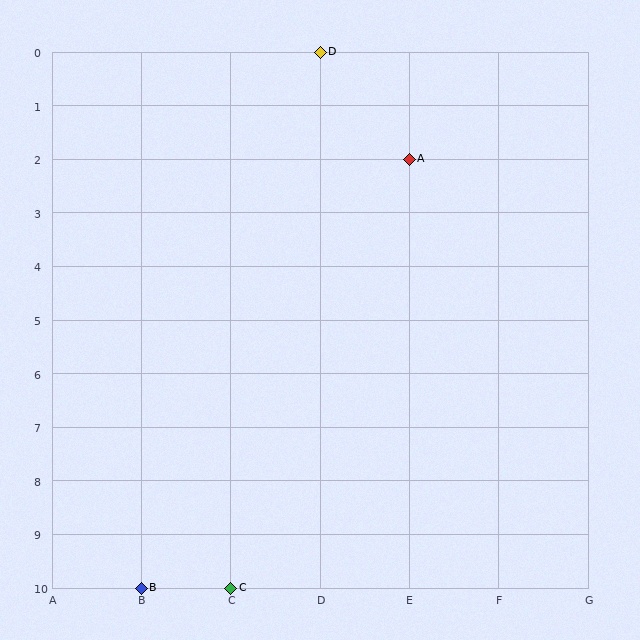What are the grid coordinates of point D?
Point D is at grid coordinates (D, 0).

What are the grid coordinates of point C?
Point C is at grid coordinates (C, 10).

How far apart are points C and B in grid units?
Points C and B are 1 column apart.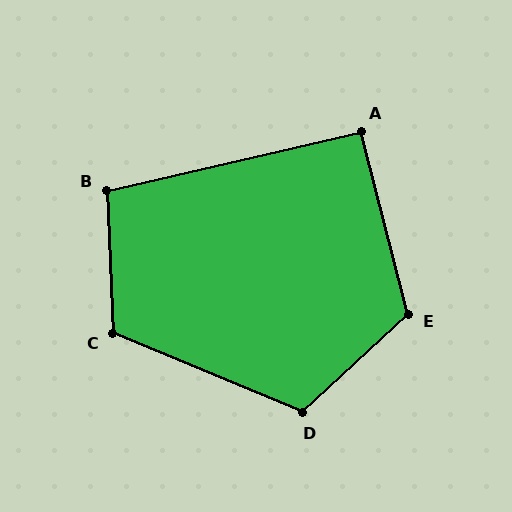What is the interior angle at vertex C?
Approximately 115 degrees (obtuse).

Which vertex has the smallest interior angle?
A, at approximately 91 degrees.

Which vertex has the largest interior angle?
E, at approximately 118 degrees.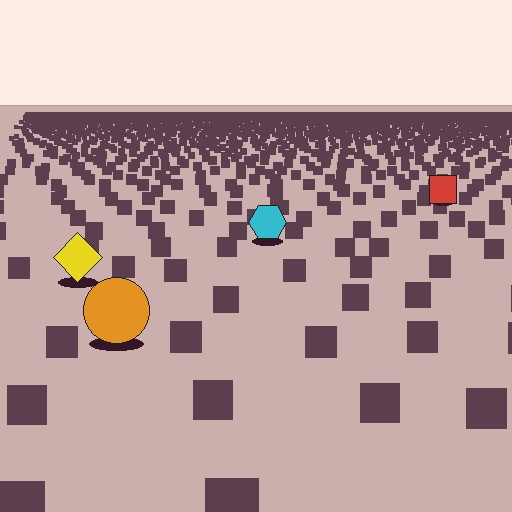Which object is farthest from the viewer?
The red square is farthest from the viewer. It appears smaller and the ground texture around it is denser.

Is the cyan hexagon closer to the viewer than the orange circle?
No. The orange circle is closer — you can tell from the texture gradient: the ground texture is coarser near it.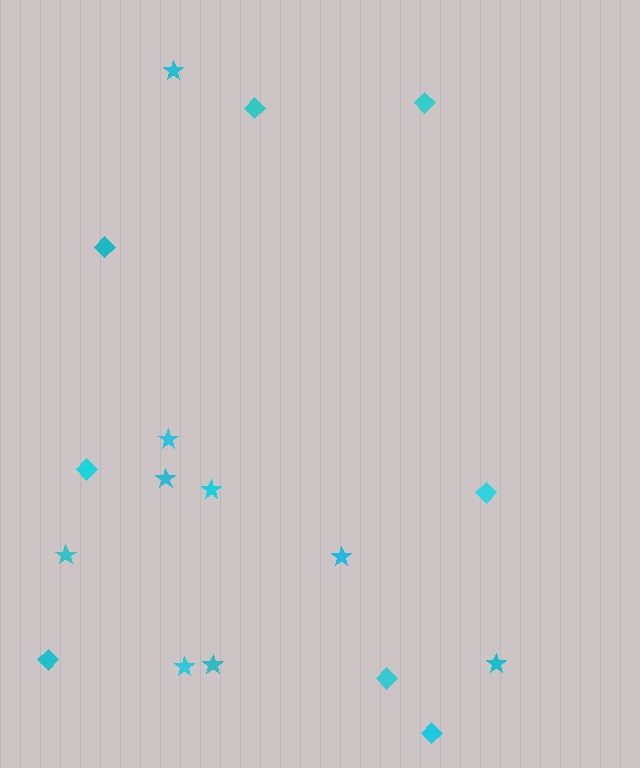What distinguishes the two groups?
There are 2 groups: one group of diamonds (8) and one group of stars (9).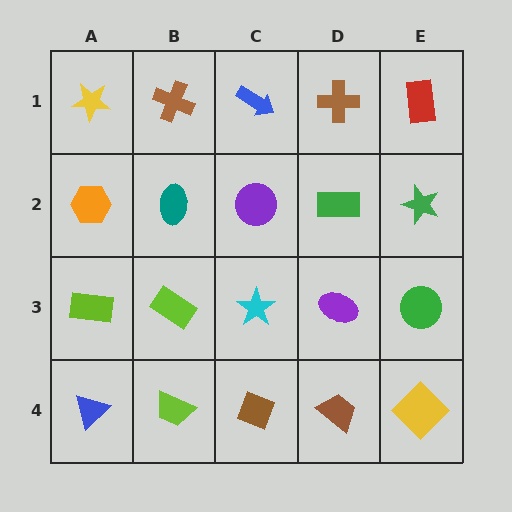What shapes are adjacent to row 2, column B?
A brown cross (row 1, column B), a lime rectangle (row 3, column B), an orange hexagon (row 2, column A), a purple circle (row 2, column C).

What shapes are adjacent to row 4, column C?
A cyan star (row 3, column C), a lime trapezoid (row 4, column B), a brown trapezoid (row 4, column D).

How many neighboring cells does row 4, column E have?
2.